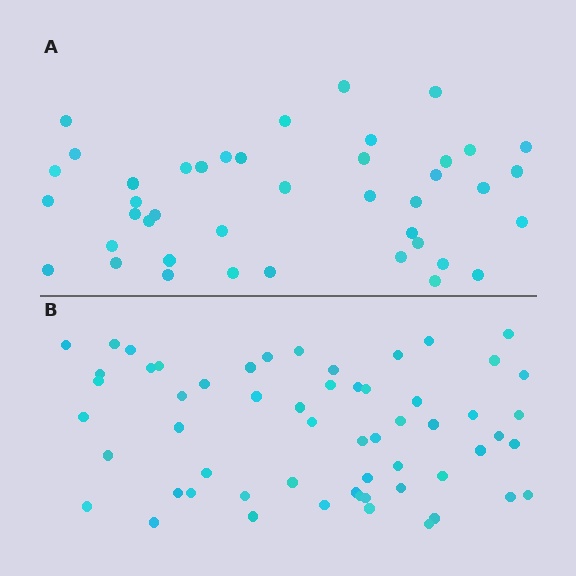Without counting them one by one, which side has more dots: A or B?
Region B (the bottom region) has more dots.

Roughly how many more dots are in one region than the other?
Region B has approximately 15 more dots than region A.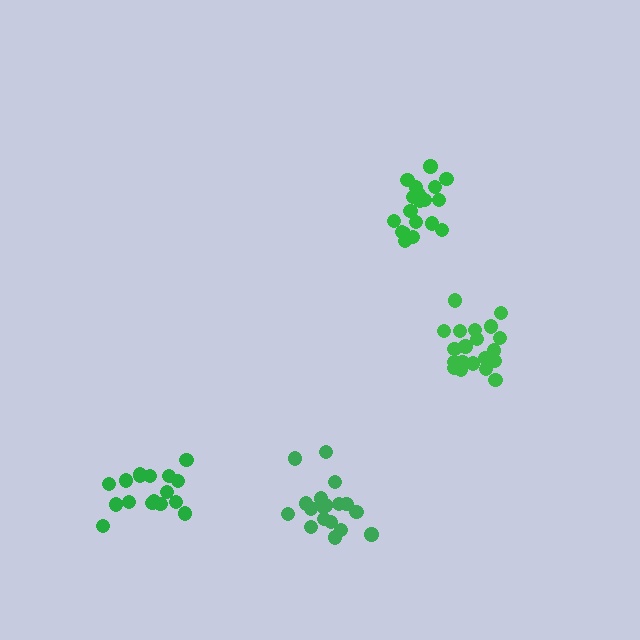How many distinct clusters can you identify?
There are 4 distinct clusters.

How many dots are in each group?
Group 1: 17 dots, Group 2: 19 dots, Group 3: 20 dots, Group 4: 18 dots (74 total).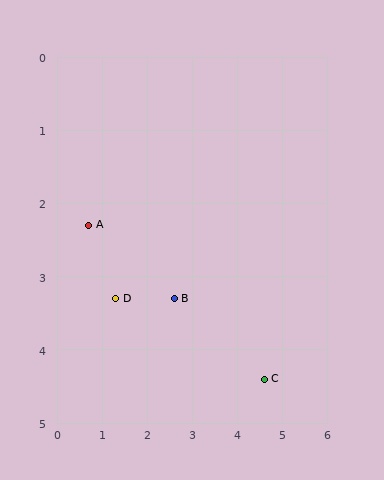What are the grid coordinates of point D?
Point D is at approximately (1.3, 3.3).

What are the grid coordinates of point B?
Point B is at approximately (2.6, 3.3).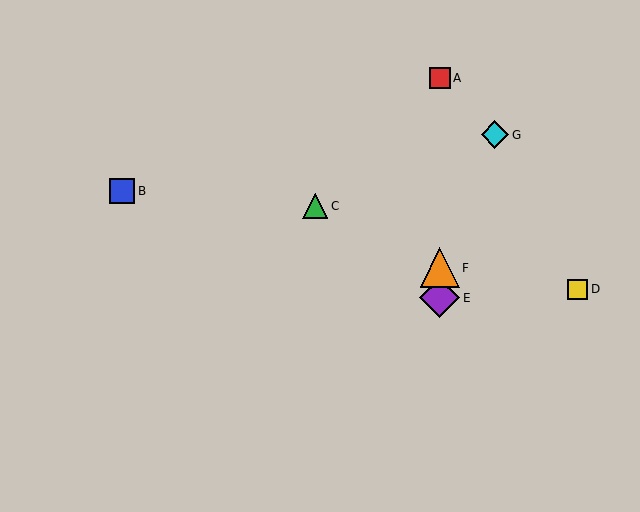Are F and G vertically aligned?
No, F is at x≈440 and G is at x≈495.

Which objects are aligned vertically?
Objects A, E, F are aligned vertically.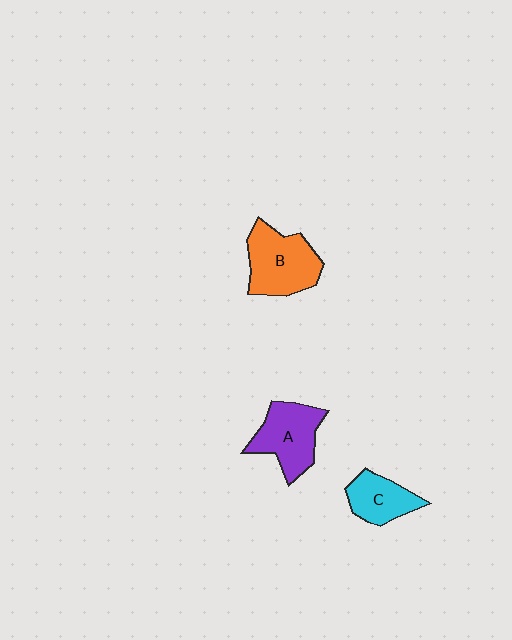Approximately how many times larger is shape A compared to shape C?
Approximately 1.4 times.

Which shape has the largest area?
Shape B (orange).